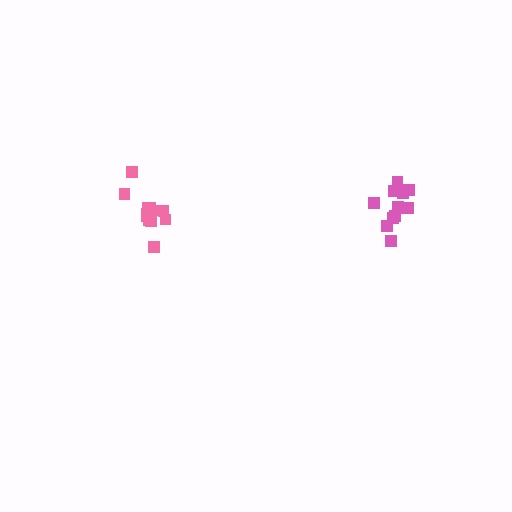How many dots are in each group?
Group 1: 12 dots, Group 2: 12 dots (24 total).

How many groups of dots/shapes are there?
There are 2 groups.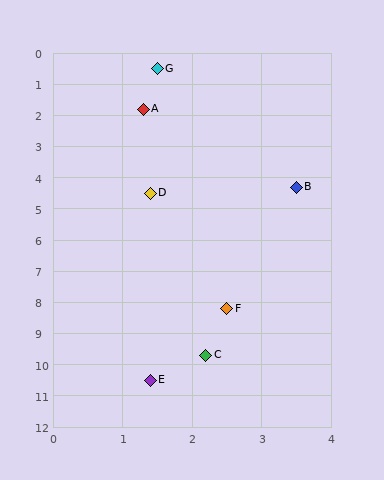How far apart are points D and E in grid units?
Points D and E are about 6.0 grid units apart.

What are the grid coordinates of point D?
Point D is at approximately (1.4, 4.5).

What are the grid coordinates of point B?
Point B is at approximately (3.5, 4.3).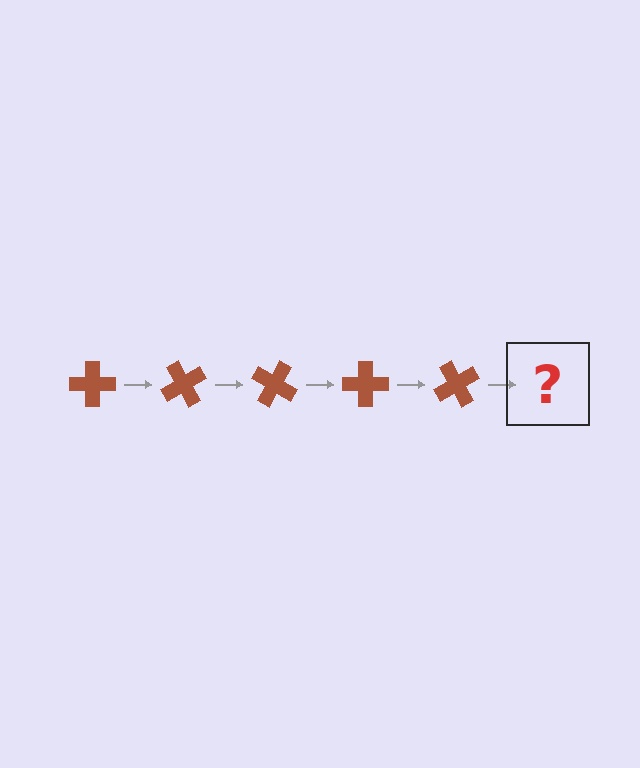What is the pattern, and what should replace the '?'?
The pattern is that the cross rotates 60 degrees each step. The '?' should be a brown cross rotated 300 degrees.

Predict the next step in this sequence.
The next step is a brown cross rotated 300 degrees.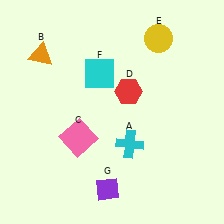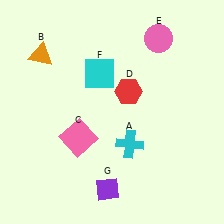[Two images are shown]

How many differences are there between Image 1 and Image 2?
There is 1 difference between the two images.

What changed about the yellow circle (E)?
In Image 1, E is yellow. In Image 2, it changed to pink.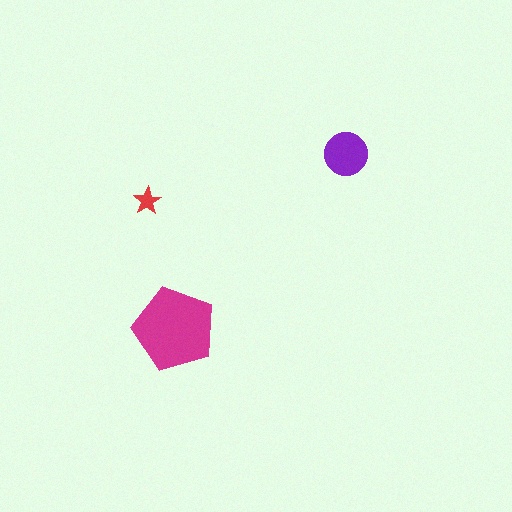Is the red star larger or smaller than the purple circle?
Smaller.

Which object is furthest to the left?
The red star is leftmost.